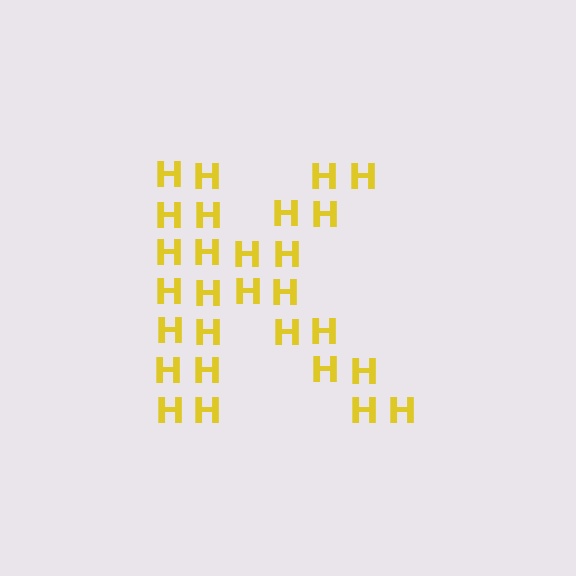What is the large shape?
The large shape is the letter K.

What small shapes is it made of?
It is made of small letter H's.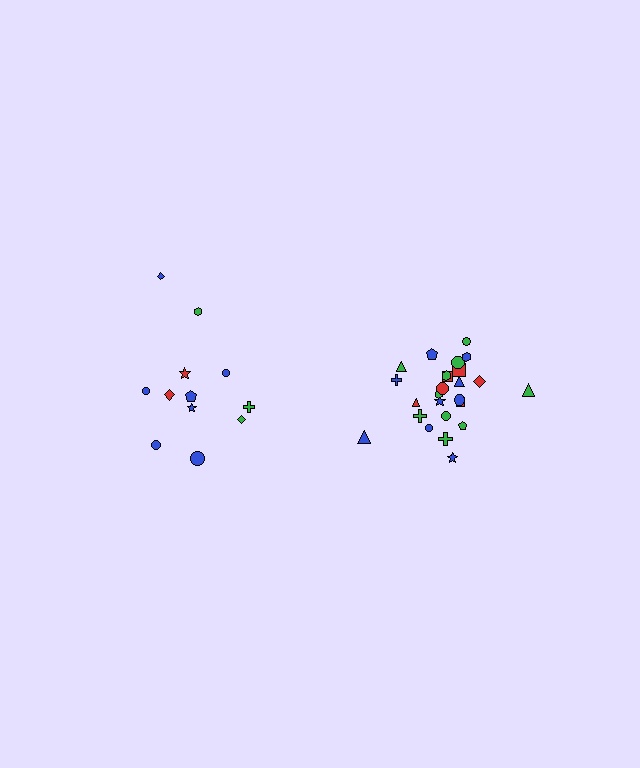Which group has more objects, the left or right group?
The right group.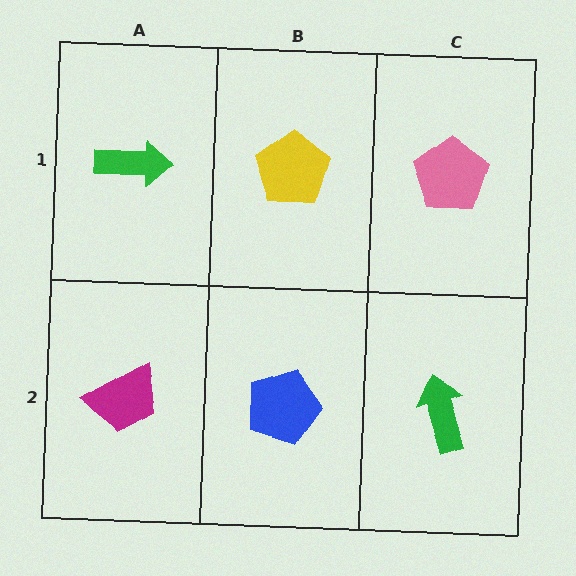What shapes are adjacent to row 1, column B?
A blue pentagon (row 2, column B), a green arrow (row 1, column A), a pink pentagon (row 1, column C).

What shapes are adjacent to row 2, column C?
A pink pentagon (row 1, column C), a blue pentagon (row 2, column B).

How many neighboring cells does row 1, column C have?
2.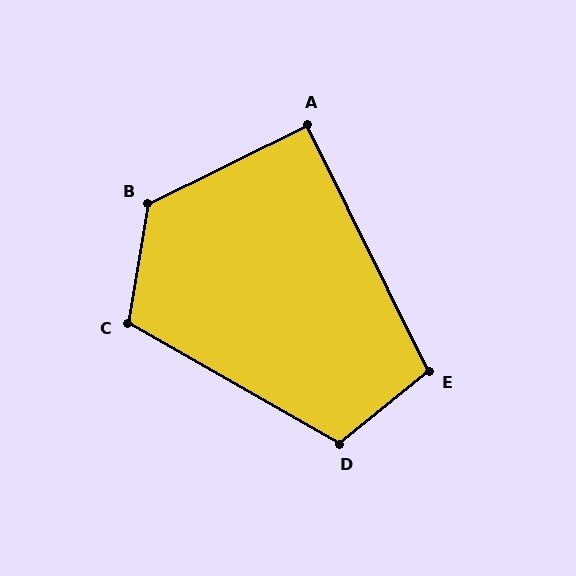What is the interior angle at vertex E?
Approximately 103 degrees (obtuse).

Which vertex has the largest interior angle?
B, at approximately 125 degrees.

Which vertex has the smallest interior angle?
A, at approximately 90 degrees.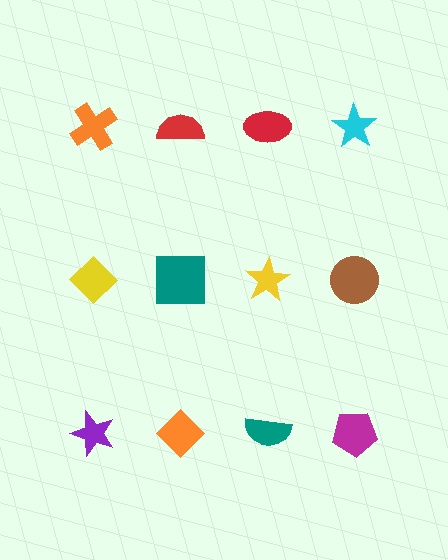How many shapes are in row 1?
4 shapes.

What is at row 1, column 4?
A cyan star.